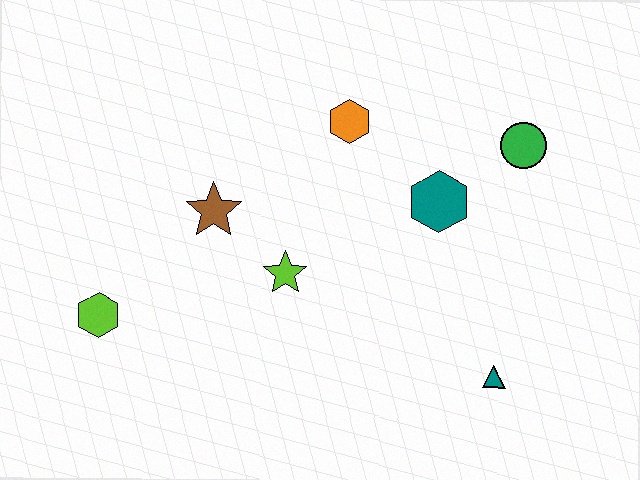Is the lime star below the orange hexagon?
Yes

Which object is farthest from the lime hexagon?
The green circle is farthest from the lime hexagon.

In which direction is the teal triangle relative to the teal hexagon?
The teal triangle is below the teal hexagon.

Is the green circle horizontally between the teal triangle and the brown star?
No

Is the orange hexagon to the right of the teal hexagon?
No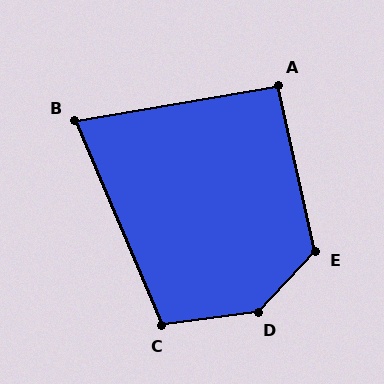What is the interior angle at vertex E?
Approximately 124 degrees (obtuse).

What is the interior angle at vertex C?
Approximately 105 degrees (obtuse).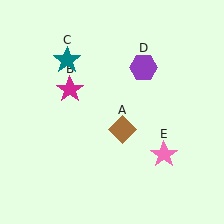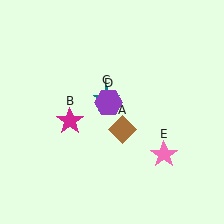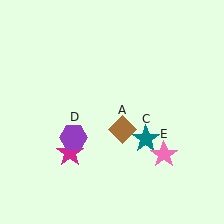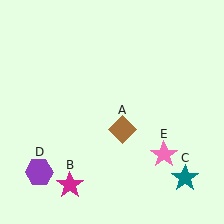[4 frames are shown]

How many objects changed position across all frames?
3 objects changed position: magenta star (object B), teal star (object C), purple hexagon (object D).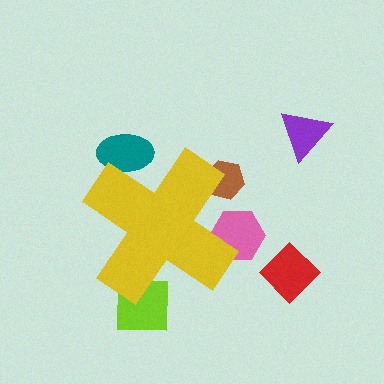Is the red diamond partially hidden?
No, the red diamond is fully visible.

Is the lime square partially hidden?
Yes, the lime square is partially hidden behind the yellow cross.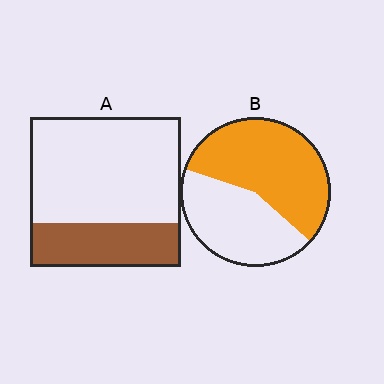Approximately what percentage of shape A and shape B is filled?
A is approximately 30% and B is approximately 55%.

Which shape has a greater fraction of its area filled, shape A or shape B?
Shape B.